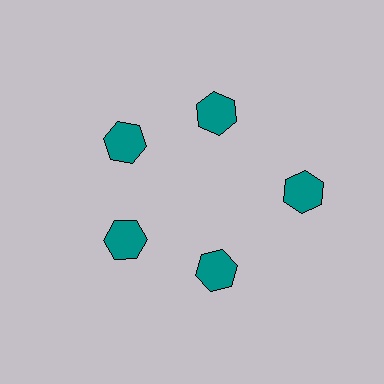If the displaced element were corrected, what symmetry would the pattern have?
It would have 5-fold rotational symmetry — the pattern would map onto itself every 72 degrees.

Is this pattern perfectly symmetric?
No. The 5 teal hexagons are arranged in a ring, but one element near the 3 o'clock position is pushed outward from the center, breaking the 5-fold rotational symmetry.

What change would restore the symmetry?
The symmetry would be restored by moving it inward, back onto the ring so that all 5 hexagons sit at equal angles and equal distance from the center.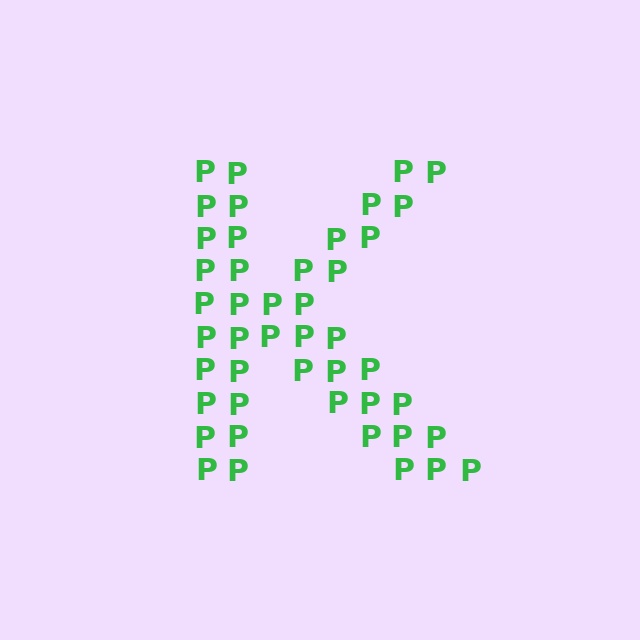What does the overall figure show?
The overall figure shows the letter K.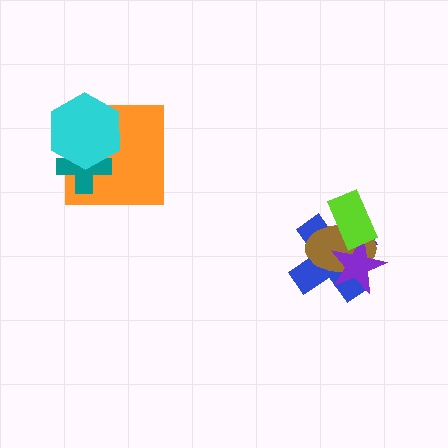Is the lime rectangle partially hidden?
No, no other shape covers it.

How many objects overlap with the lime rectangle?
3 objects overlap with the lime rectangle.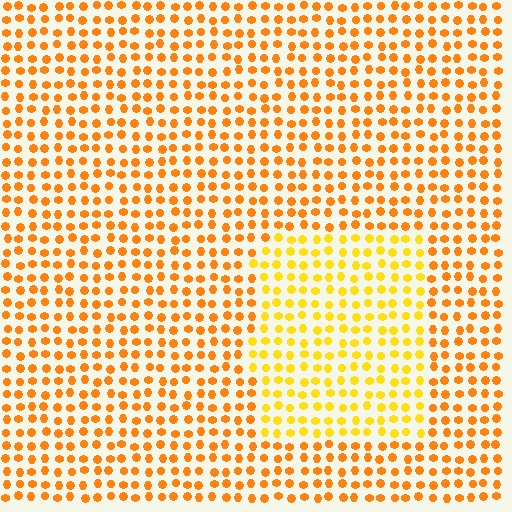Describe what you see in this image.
The image is filled with small orange elements in a uniform arrangement. A rectangle-shaped region is visible where the elements are tinted to a slightly different hue, forming a subtle color boundary.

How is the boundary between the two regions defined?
The boundary is defined purely by a slight shift in hue (about 24 degrees). Spacing, size, and orientation are identical on both sides.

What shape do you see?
I see a rectangle.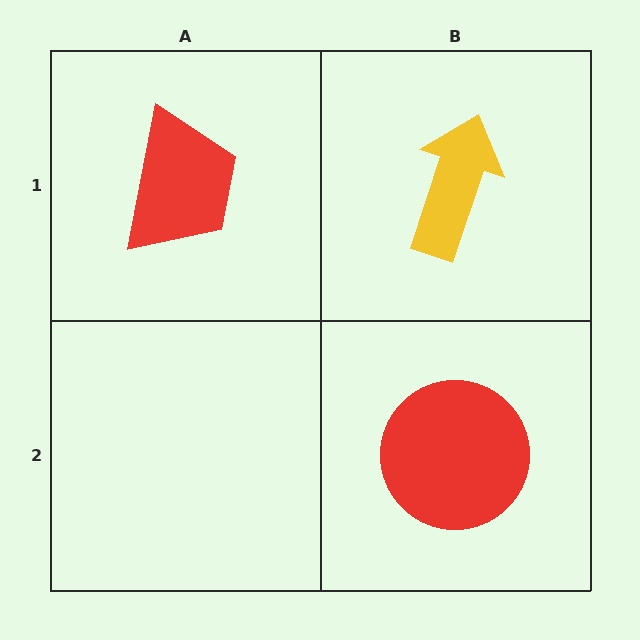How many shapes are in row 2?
1 shape.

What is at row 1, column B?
A yellow arrow.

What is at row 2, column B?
A red circle.